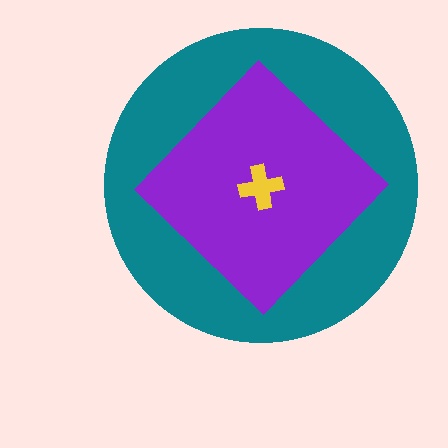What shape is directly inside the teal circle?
The purple diamond.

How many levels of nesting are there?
3.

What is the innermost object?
The yellow cross.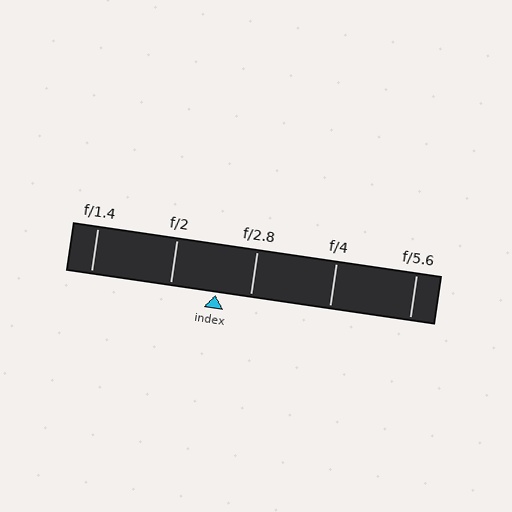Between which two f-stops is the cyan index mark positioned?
The index mark is between f/2 and f/2.8.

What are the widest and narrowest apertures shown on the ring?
The widest aperture shown is f/1.4 and the narrowest is f/5.6.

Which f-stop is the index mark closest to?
The index mark is closest to f/2.8.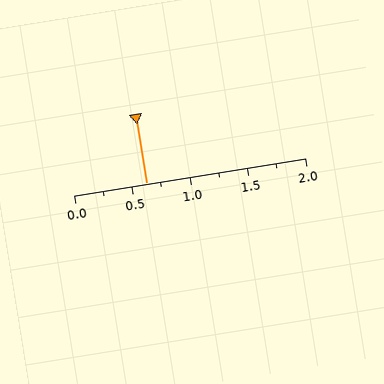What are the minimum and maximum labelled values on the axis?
The axis runs from 0.0 to 2.0.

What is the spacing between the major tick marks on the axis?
The major ticks are spaced 0.5 apart.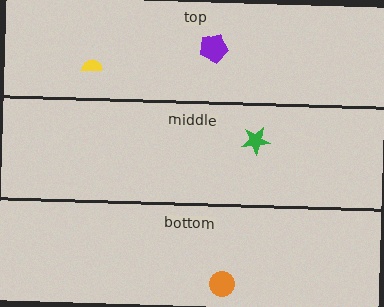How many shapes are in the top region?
2.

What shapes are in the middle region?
The green star.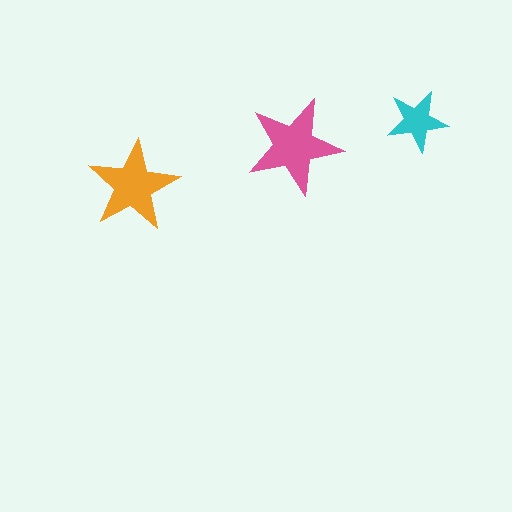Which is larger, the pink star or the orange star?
The pink one.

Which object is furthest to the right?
The cyan star is rightmost.